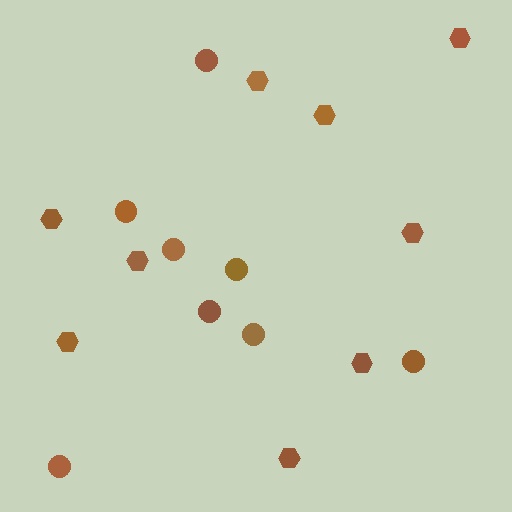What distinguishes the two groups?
There are 2 groups: one group of circles (8) and one group of hexagons (9).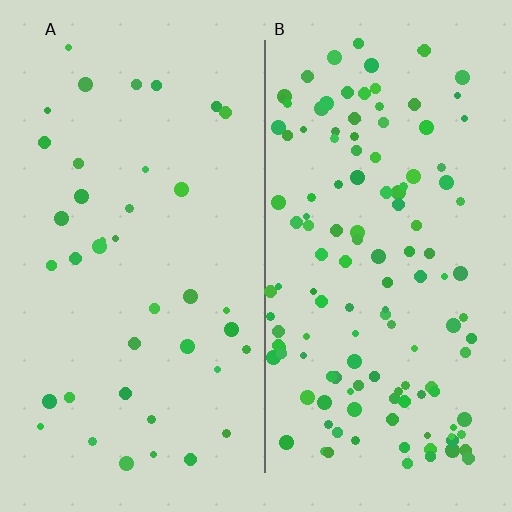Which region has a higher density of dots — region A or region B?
B (the right).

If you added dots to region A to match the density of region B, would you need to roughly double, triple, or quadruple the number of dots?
Approximately triple.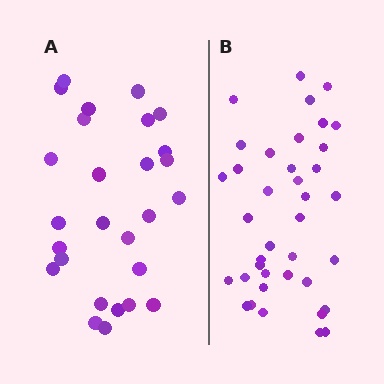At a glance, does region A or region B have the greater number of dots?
Region B (the right region) has more dots.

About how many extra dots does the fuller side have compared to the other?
Region B has roughly 12 or so more dots than region A.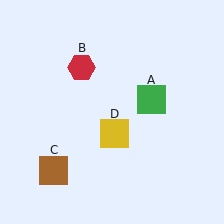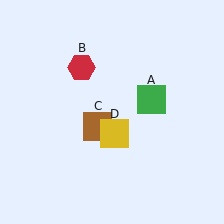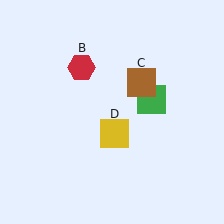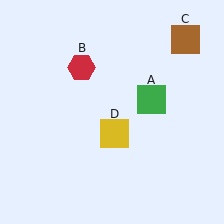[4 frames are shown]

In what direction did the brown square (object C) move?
The brown square (object C) moved up and to the right.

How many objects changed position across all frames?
1 object changed position: brown square (object C).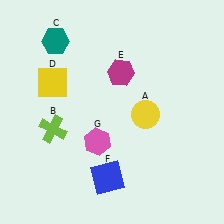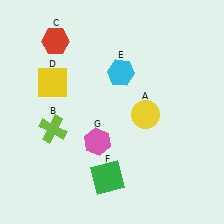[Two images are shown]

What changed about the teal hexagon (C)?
In Image 1, C is teal. In Image 2, it changed to red.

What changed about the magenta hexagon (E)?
In Image 1, E is magenta. In Image 2, it changed to cyan.